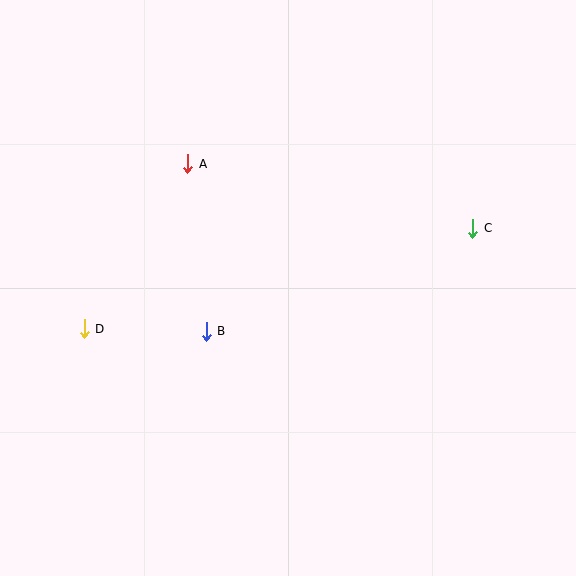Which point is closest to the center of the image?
Point B at (206, 331) is closest to the center.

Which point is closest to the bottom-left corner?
Point D is closest to the bottom-left corner.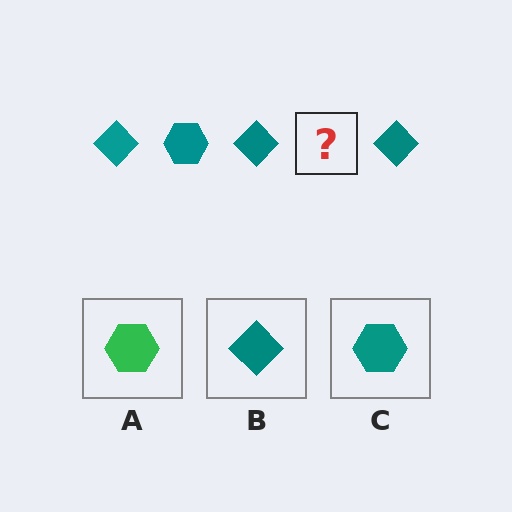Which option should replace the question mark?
Option C.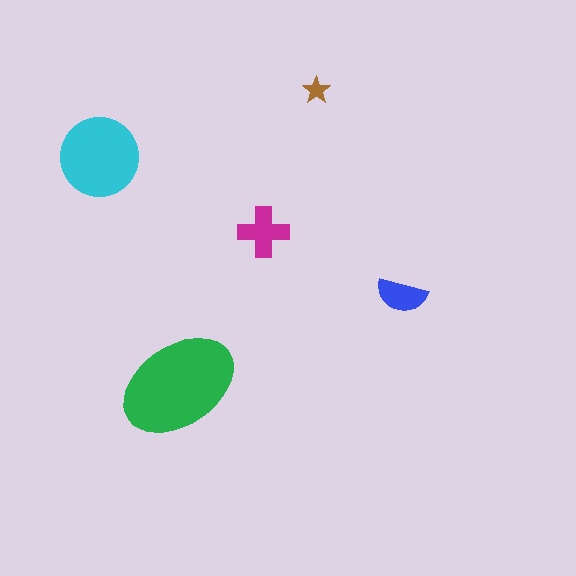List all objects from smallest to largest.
The brown star, the blue semicircle, the magenta cross, the cyan circle, the green ellipse.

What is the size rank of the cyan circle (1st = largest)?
2nd.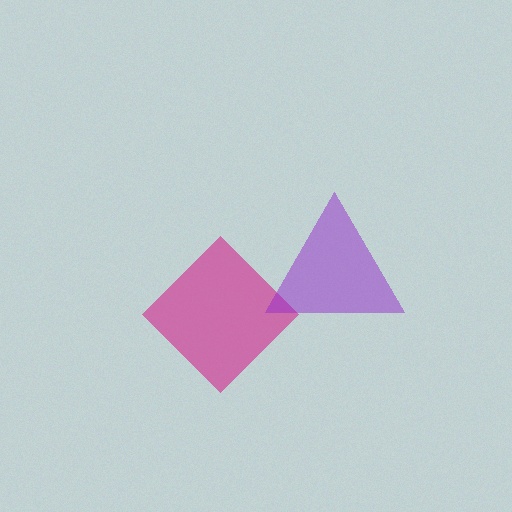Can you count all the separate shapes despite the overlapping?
Yes, there are 2 separate shapes.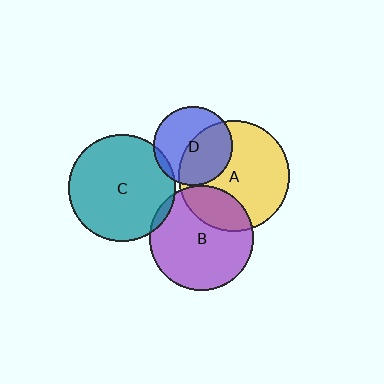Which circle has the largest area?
Circle A (yellow).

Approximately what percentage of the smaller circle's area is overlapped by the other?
Approximately 5%.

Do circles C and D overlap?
Yes.